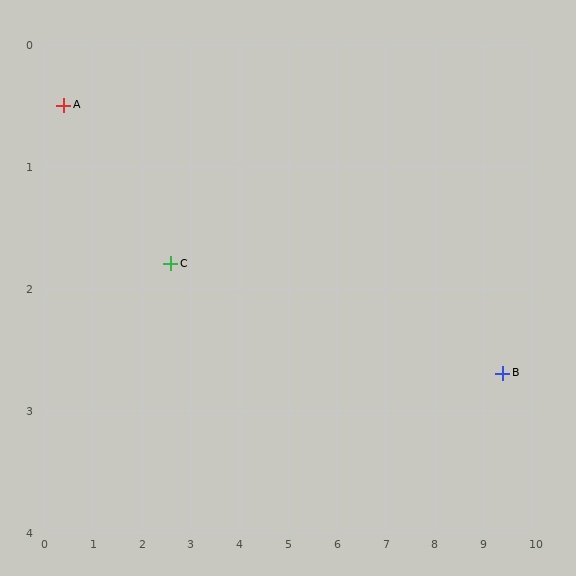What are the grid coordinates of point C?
Point C is at approximately (2.6, 1.8).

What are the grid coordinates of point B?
Point B is at approximately (9.4, 2.7).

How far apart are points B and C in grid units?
Points B and C are about 6.9 grid units apart.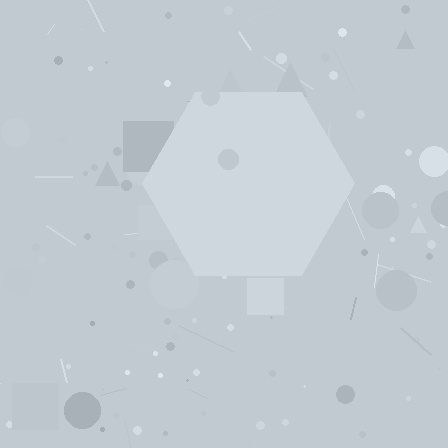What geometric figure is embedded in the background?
A hexagon is embedded in the background.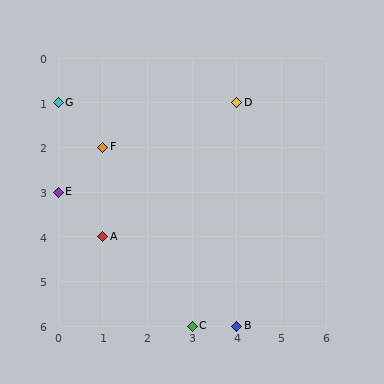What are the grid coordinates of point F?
Point F is at grid coordinates (1, 2).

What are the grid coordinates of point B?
Point B is at grid coordinates (4, 6).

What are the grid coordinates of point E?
Point E is at grid coordinates (0, 3).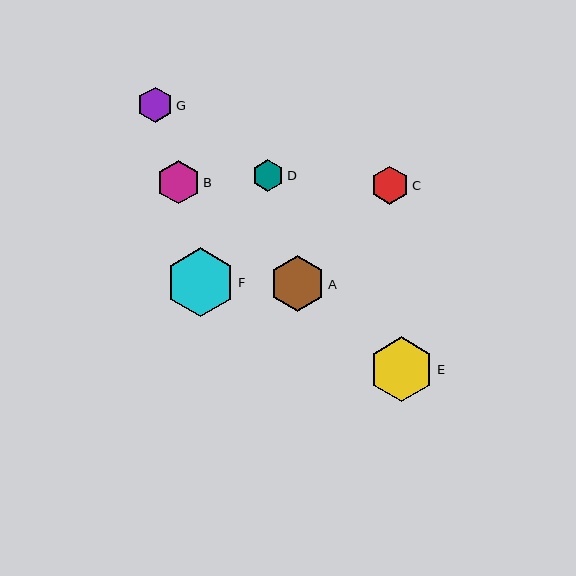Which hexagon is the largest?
Hexagon F is the largest with a size of approximately 69 pixels.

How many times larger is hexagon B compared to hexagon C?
Hexagon B is approximately 1.1 times the size of hexagon C.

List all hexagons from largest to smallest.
From largest to smallest: F, E, A, B, C, G, D.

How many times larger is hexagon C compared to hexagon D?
Hexagon C is approximately 1.2 times the size of hexagon D.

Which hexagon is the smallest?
Hexagon D is the smallest with a size of approximately 32 pixels.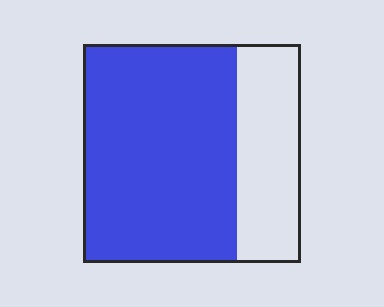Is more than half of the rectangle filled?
Yes.